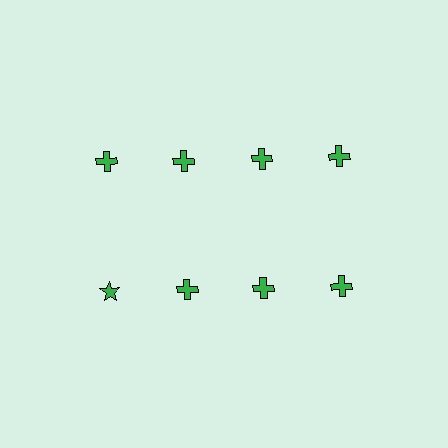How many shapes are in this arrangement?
There are 8 shapes arranged in a grid pattern.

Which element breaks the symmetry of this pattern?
The green star in the second row, leftmost column breaks the symmetry. All other shapes are green crosses.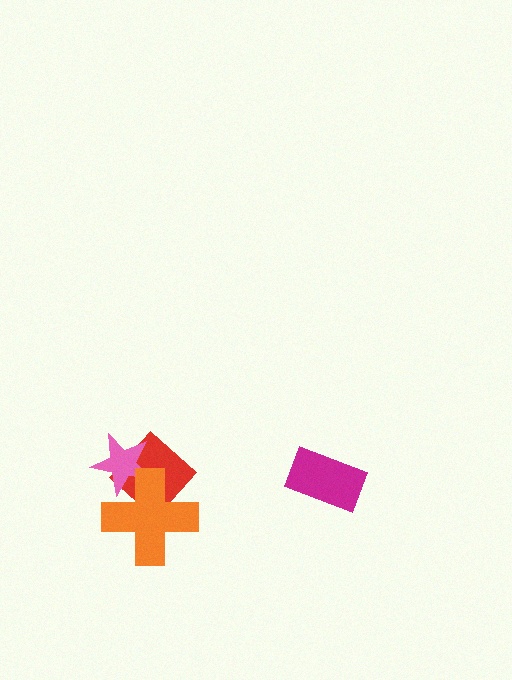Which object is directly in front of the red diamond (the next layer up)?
The pink star is directly in front of the red diamond.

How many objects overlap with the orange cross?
2 objects overlap with the orange cross.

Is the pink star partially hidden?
Yes, it is partially covered by another shape.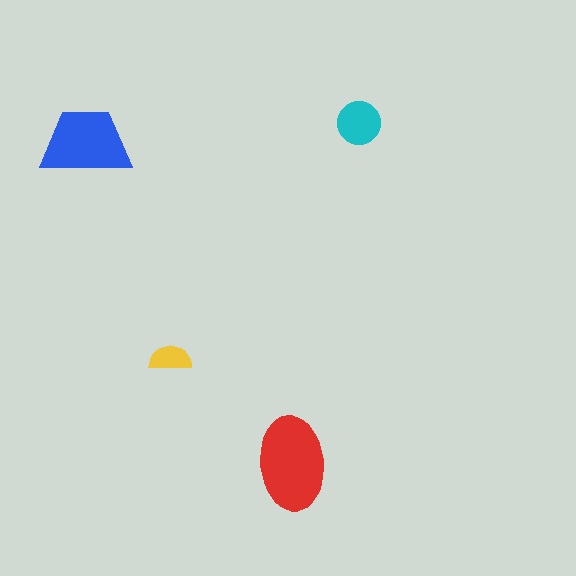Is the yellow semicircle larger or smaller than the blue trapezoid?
Smaller.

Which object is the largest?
The red ellipse.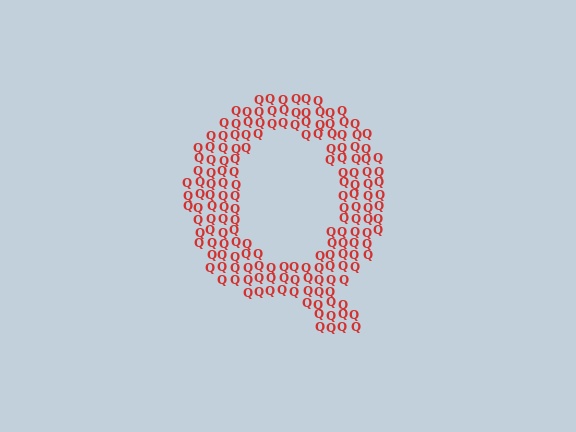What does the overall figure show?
The overall figure shows the letter Q.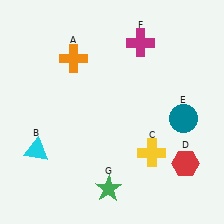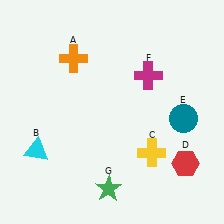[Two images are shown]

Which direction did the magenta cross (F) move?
The magenta cross (F) moved down.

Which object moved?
The magenta cross (F) moved down.